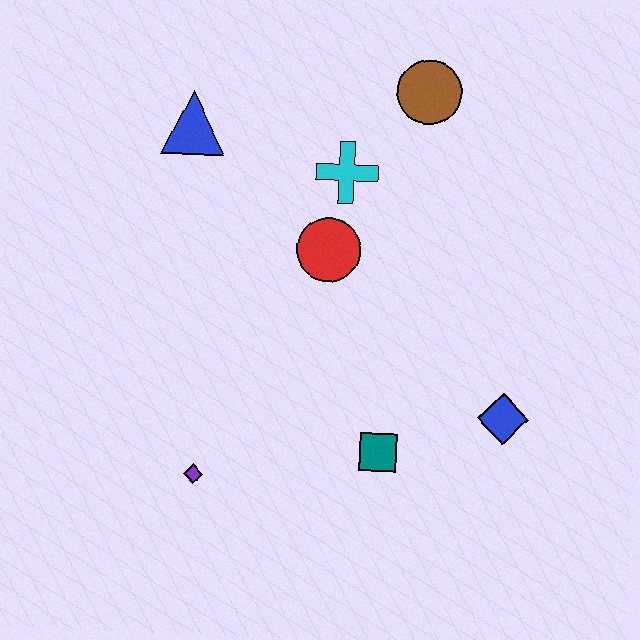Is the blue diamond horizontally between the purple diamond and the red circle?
No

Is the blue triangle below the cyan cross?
No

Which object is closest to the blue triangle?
The cyan cross is closest to the blue triangle.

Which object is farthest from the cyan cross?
The purple diamond is farthest from the cyan cross.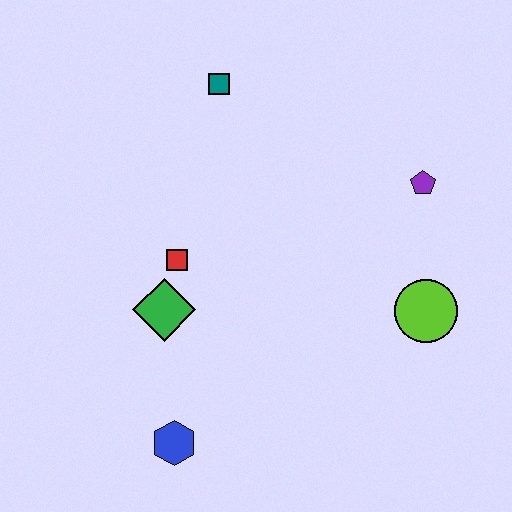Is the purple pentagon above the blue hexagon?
Yes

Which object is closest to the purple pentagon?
The lime circle is closest to the purple pentagon.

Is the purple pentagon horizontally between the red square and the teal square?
No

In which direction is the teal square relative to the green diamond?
The teal square is above the green diamond.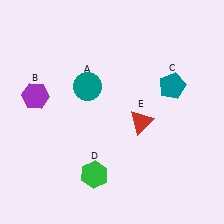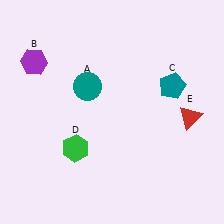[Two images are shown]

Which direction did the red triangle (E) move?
The red triangle (E) moved right.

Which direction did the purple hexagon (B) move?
The purple hexagon (B) moved up.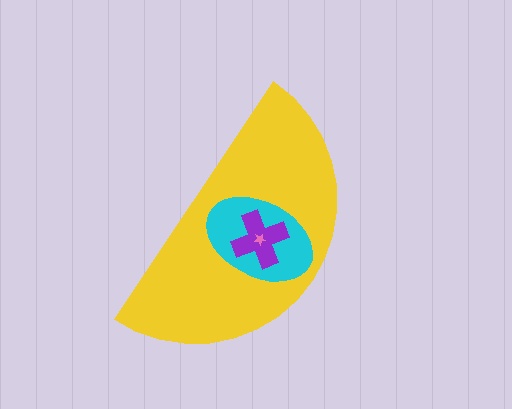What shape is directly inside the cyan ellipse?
The purple cross.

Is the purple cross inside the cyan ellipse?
Yes.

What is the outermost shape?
The yellow semicircle.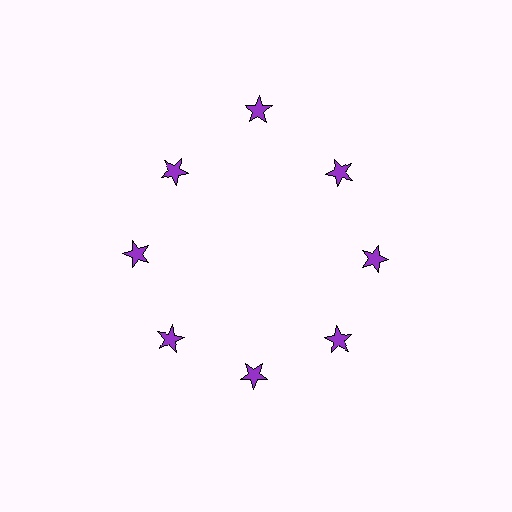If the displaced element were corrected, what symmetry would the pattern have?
It would have 8-fold rotational symmetry — the pattern would map onto itself every 45 degrees.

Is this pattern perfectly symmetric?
No. The 8 purple stars are arranged in a ring, but one element near the 12 o'clock position is pushed outward from the center, breaking the 8-fold rotational symmetry.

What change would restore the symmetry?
The symmetry would be restored by moving it inward, back onto the ring so that all 8 stars sit at equal angles and equal distance from the center.